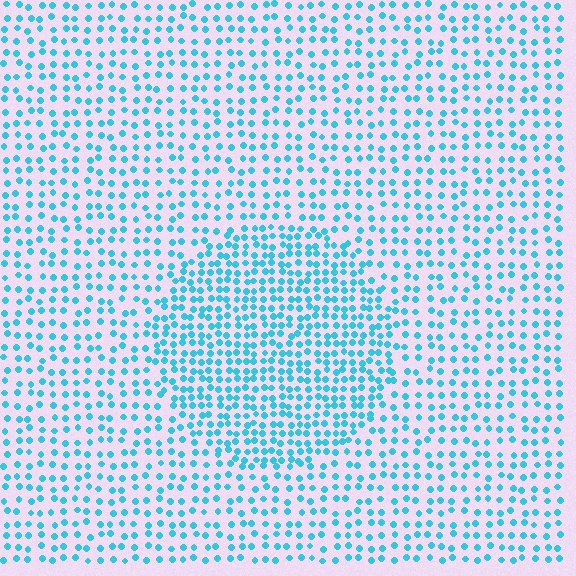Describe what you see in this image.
The image contains small cyan elements arranged at two different densities. A circle-shaped region is visible where the elements are more densely packed than the surrounding area.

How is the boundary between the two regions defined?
The boundary is defined by a change in element density (approximately 1.7x ratio). All elements are the same color, size, and shape.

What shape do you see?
I see a circle.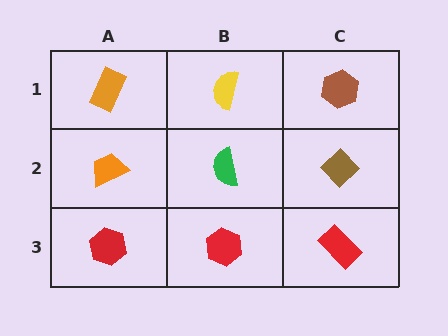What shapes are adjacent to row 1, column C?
A brown diamond (row 2, column C), a yellow semicircle (row 1, column B).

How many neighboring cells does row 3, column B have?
3.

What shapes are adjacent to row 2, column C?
A brown hexagon (row 1, column C), a red rectangle (row 3, column C), a green semicircle (row 2, column B).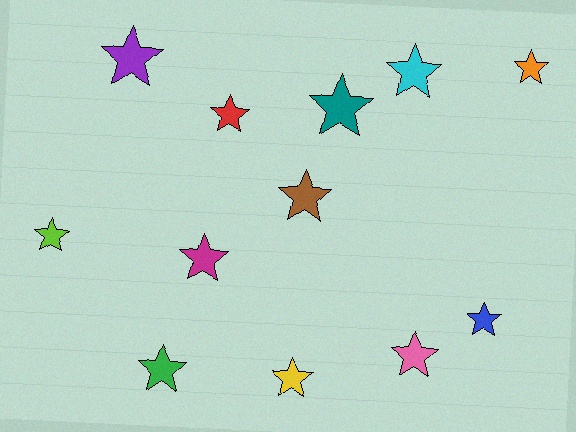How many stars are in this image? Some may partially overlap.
There are 12 stars.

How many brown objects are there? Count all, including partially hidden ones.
There is 1 brown object.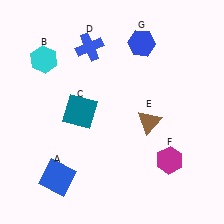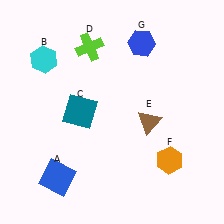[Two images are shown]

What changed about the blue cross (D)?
In Image 1, D is blue. In Image 2, it changed to lime.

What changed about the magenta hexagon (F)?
In Image 1, F is magenta. In Image 2, it changed to orange.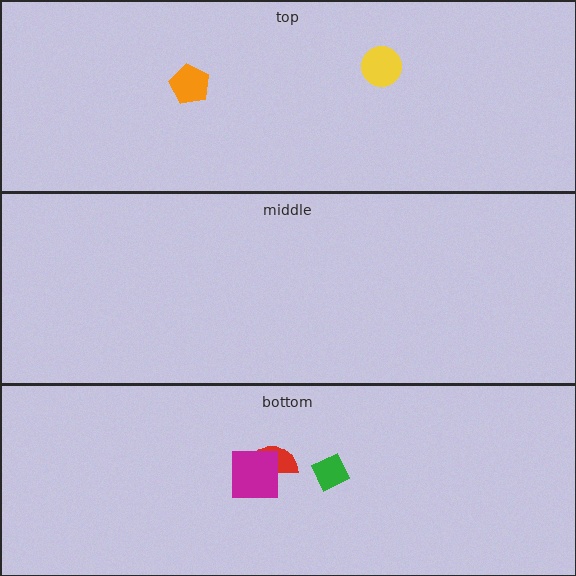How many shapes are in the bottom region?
3.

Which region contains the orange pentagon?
The top region.